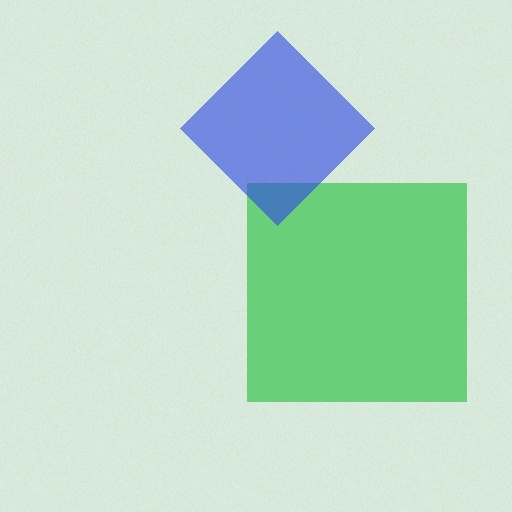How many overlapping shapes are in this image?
There are 2 overlapping shapes in the image.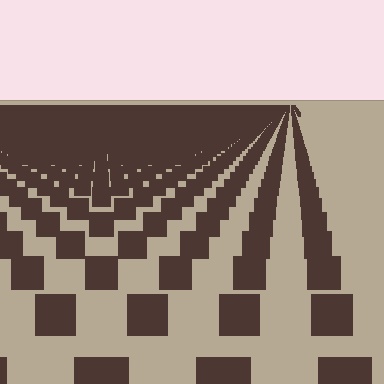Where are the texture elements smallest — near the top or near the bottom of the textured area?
Near the top.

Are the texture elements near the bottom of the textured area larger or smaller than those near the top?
Larger. Near the bottom, elements are closer to the viewer and appear at a bigger on-screen size.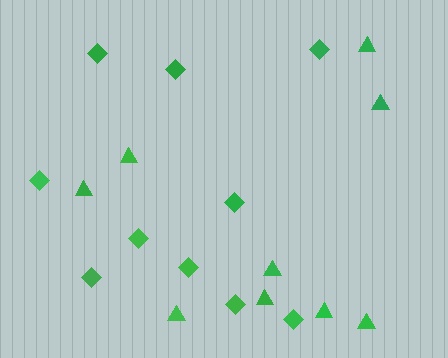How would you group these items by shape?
There are 2 groups: one group of triangles (9) and one group of diamonds (10).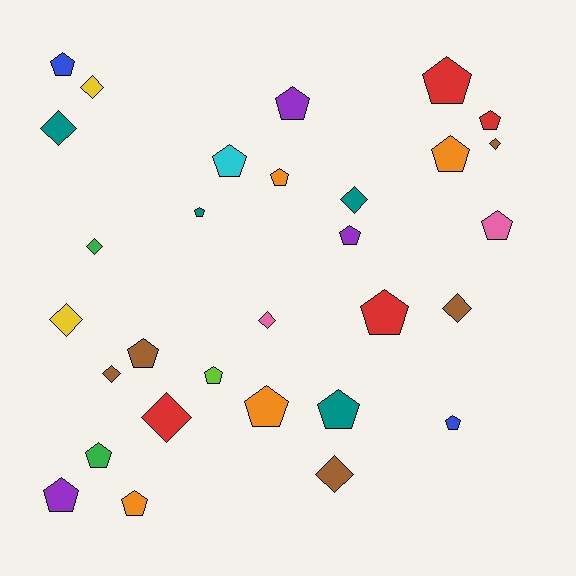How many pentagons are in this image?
There are 19 pentagons.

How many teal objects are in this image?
There are 4 teal objects.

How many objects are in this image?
There are 30 objects.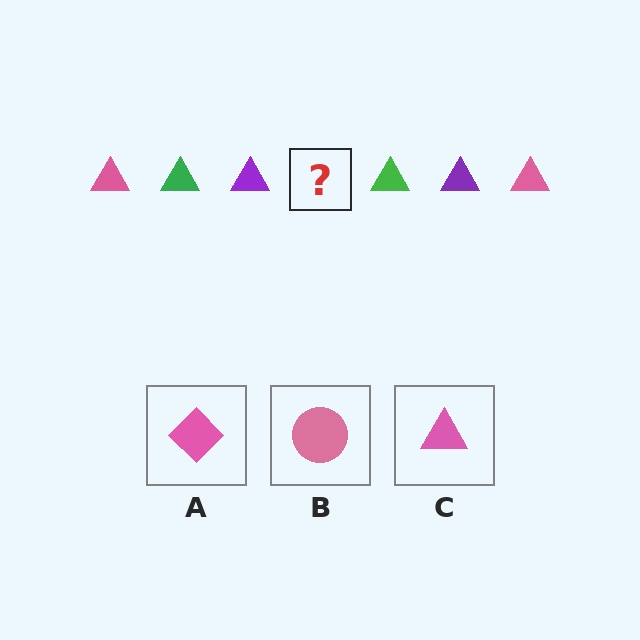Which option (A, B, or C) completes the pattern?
C.